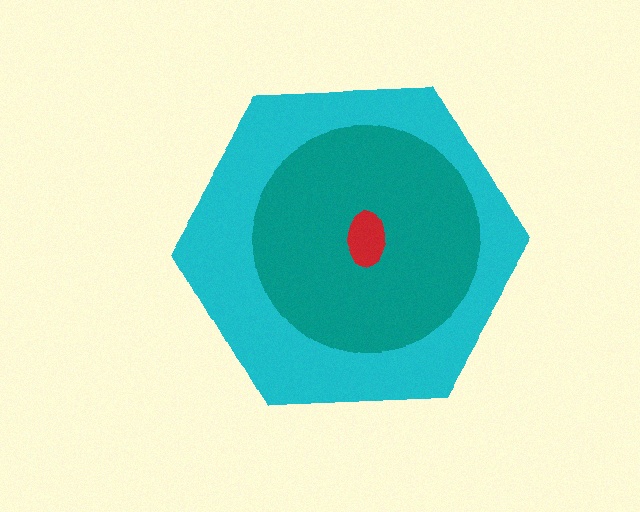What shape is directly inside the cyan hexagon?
The teal circle.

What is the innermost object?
The red ellipse.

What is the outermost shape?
The cyan hexagon.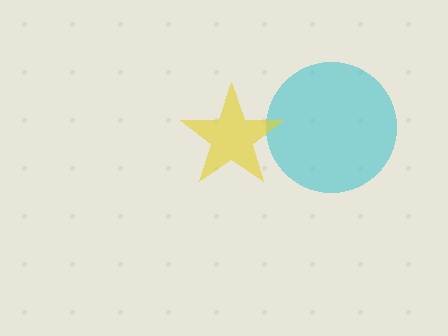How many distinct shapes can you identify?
There are 2 distinct shapes: a cyan circle, a yellow star.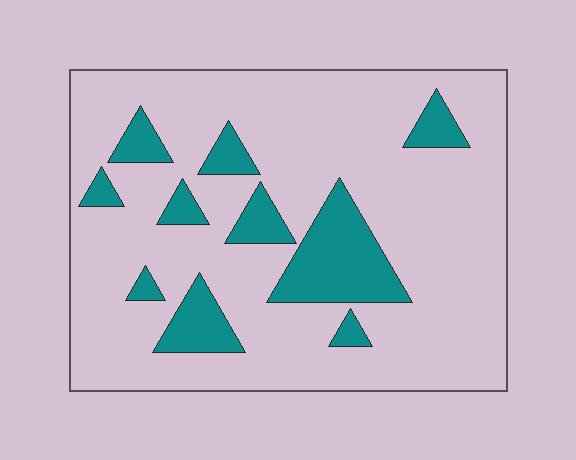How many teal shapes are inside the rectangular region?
10.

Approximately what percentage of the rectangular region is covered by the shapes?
Approximately 20%.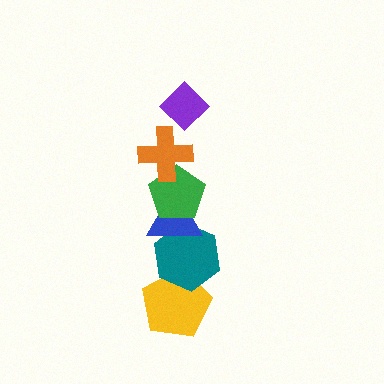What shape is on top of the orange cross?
The purple diamond is on top of the orange cross.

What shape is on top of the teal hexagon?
The blue triangle is on top of the teal hexagon.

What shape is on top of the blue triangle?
The green pentagon is on top of the blue triangle.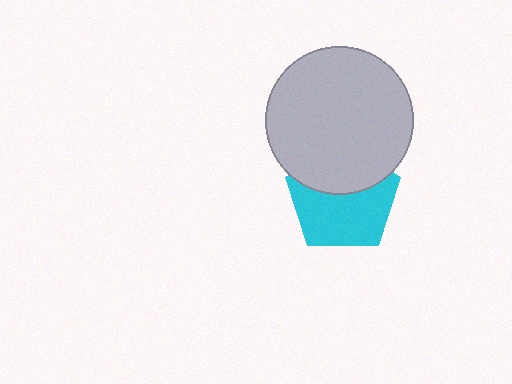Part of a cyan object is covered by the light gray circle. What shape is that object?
It is a pentagon.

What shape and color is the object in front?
The object in front is a light gray circle.